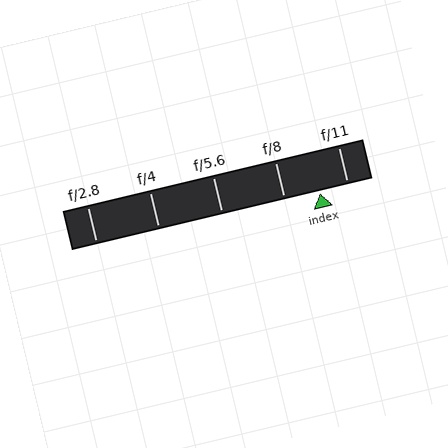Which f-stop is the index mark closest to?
The index mark is closest to f/11.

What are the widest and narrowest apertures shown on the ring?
The widest aperture shown is f/2.8 and the narrowest is f/11.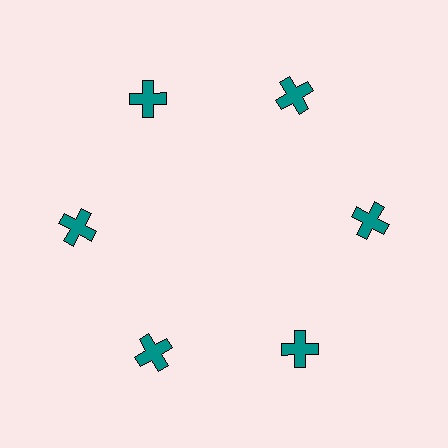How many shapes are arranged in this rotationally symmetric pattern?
There are 6 shapes, arranged in 6 groups of 1.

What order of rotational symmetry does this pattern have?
This pattern has 6-fold rotational symmetry.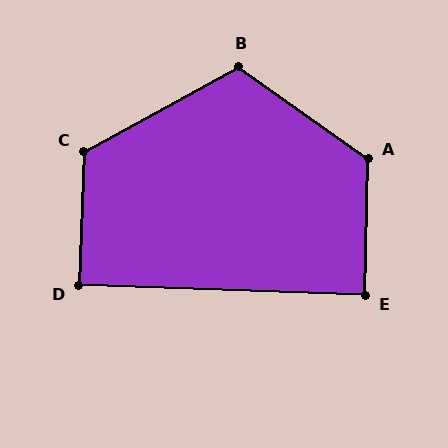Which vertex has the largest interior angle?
A, at approximately 124 degrees.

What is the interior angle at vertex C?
Approximately 121 degrees (obtuse).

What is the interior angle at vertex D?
Approximately 90 degrees (approximately right).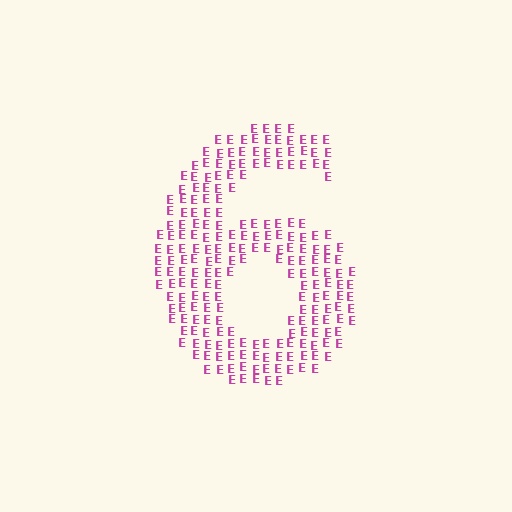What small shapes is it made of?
It is made of small letter E's.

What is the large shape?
The large shape is the digit 6.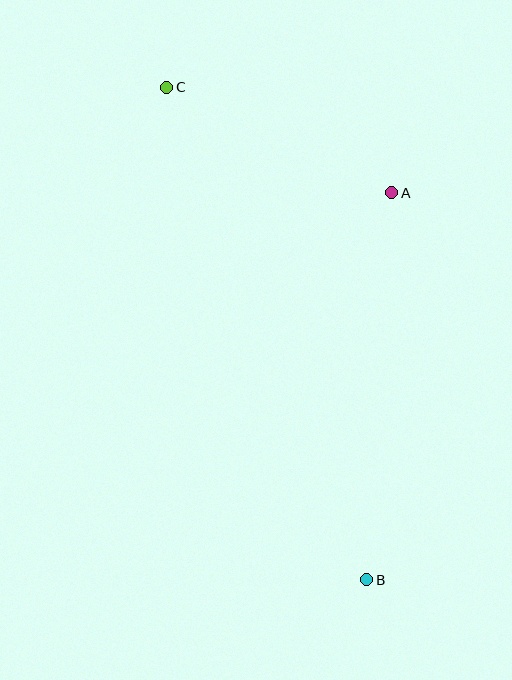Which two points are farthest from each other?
Points B and C are farthest from each other.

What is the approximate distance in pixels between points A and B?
The distance between A and B is approximately 388 pixels.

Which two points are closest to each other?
Points A and C are closest to each other.